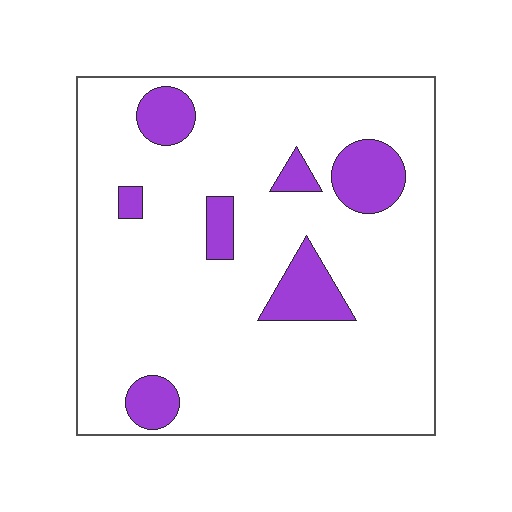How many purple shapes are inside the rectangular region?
7.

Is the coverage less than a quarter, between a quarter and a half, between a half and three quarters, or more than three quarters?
Less than a quarter.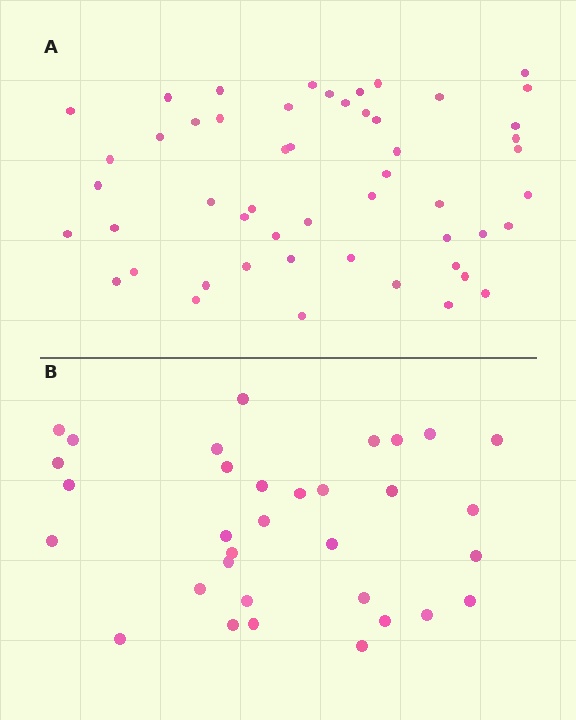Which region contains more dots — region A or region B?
Region A (the top region) has more dots.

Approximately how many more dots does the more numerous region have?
Region A has approximately 20 more dots than region B.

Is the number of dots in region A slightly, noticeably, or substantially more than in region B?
Region A has substantially more. The ratio is roughly 1.6 to 1.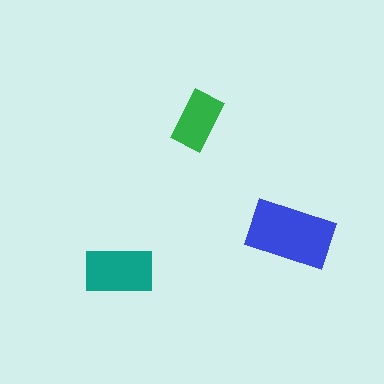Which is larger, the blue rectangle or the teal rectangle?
The blue one.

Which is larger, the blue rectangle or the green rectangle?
The blue one.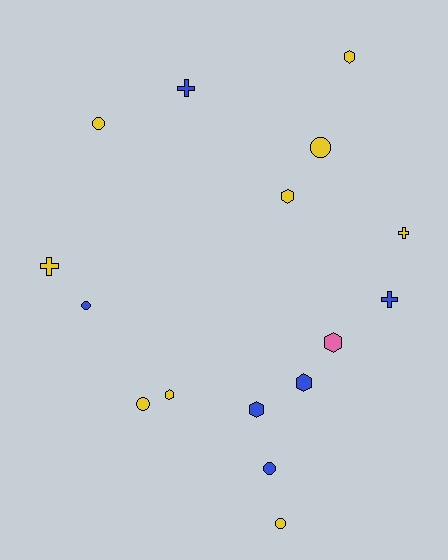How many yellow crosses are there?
There are 2 yellow crosses.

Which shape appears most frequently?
Circle, with 6 objects.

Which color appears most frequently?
Yellow, with 9 objects.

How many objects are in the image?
There are 16 objects.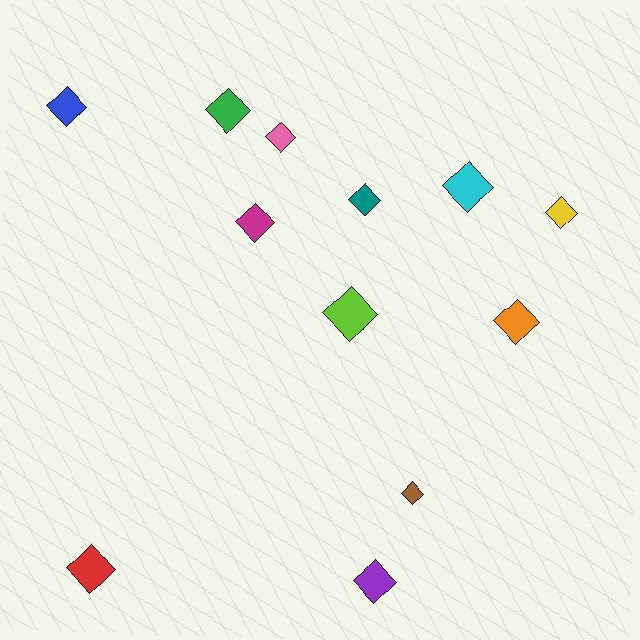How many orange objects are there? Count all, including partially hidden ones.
There is 1 orange object.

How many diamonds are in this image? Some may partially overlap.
There are 12 diamonds.